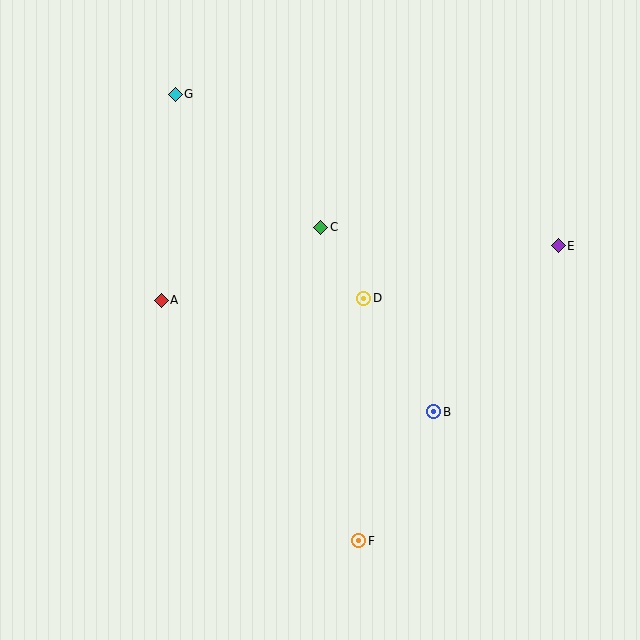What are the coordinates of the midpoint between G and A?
The midpoint between G and A is at (168, 197).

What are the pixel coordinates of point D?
Point D is at (364, 298).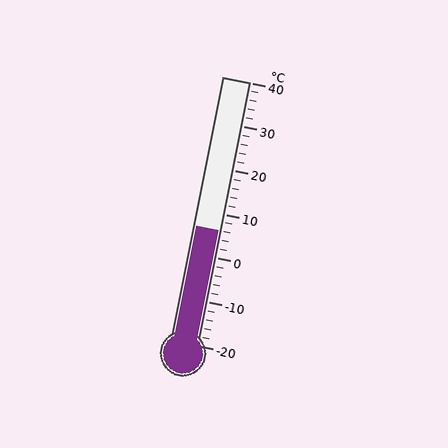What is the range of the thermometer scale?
The thermometer scale ranges from -20°C to 40°C.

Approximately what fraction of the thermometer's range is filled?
The thermometer is filled to approximately 45% of its range.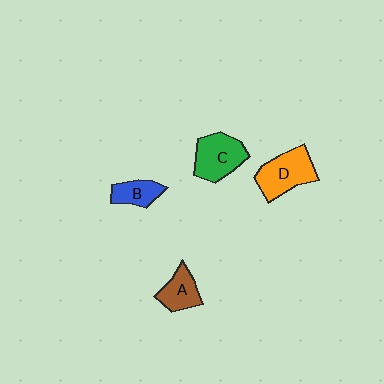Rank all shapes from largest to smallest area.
From largest to smallest: D (orange), C (green), A (brown), B (blue).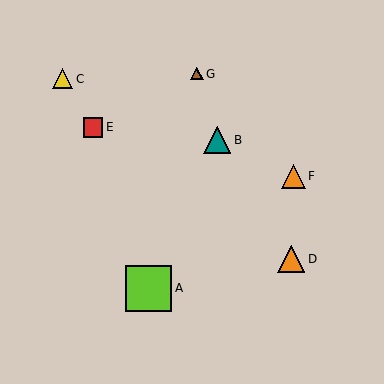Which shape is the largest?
The lime square (labeled A) is the largest.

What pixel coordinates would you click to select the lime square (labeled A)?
Click at (149, 288) to select the lime square A.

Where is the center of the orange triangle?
The center of the orange triangle is at (291, 259).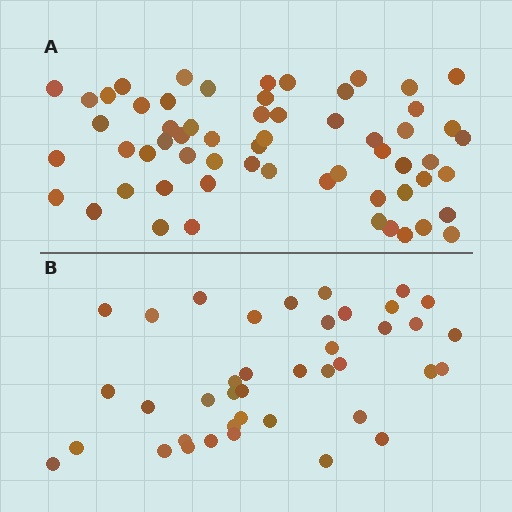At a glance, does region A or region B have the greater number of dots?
Region A (the top region) has more dots.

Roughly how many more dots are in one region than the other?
Region A has approximately 20 more dots than region B.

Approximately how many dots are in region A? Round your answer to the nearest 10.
About 60 dots.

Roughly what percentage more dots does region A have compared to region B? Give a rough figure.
About 50% more.